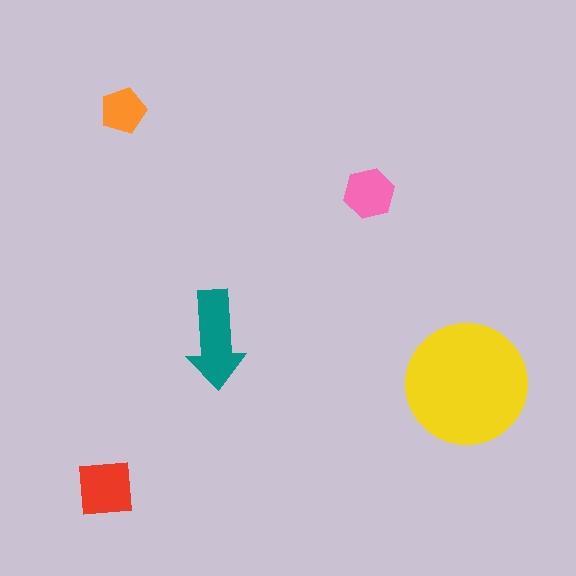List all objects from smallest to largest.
The orange pentagon, the pink hexagon, the red square, the teal arrow, the yellow circle.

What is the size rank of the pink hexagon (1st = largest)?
4th.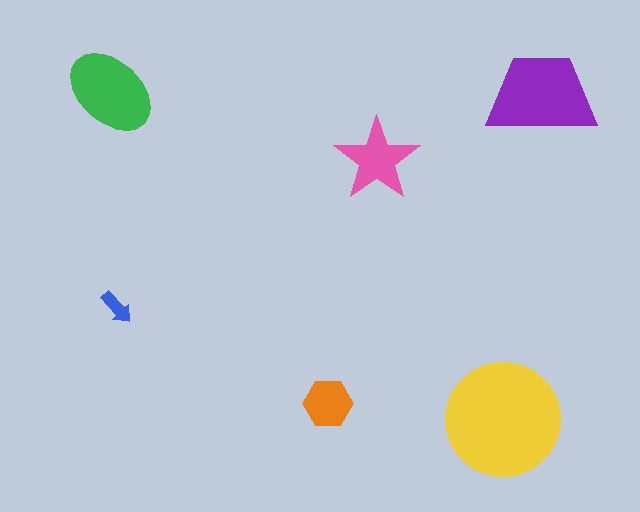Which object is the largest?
The yellow circle.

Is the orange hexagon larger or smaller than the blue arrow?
Larger.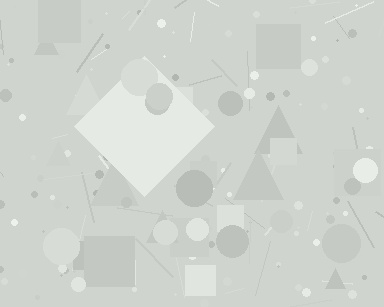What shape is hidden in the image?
A diamond is hidden in the image.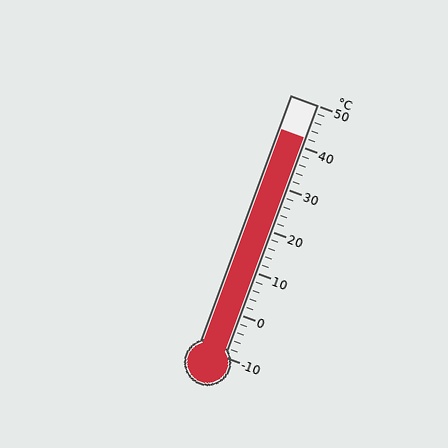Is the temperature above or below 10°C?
The temperature is above 10°C.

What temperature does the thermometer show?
The thermometer shows approximately 42°C.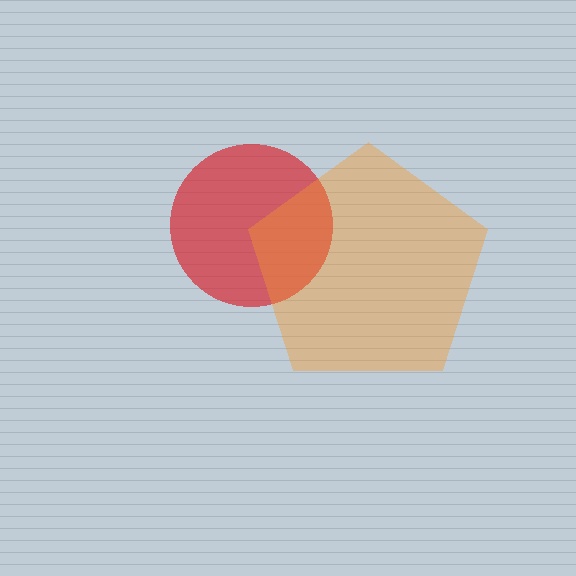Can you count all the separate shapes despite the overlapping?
Yes, there are 2 separate shapes.